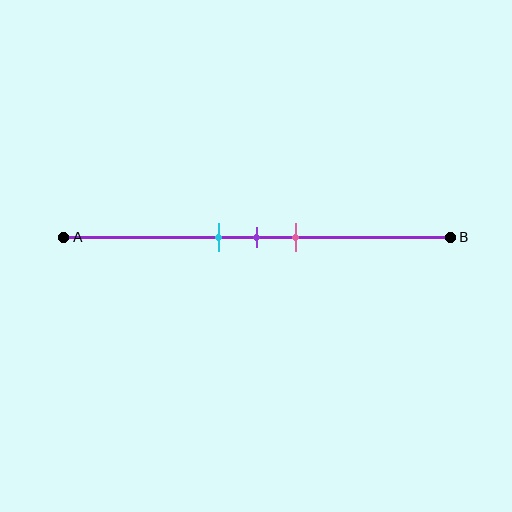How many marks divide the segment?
There are 3 marks dividing the segment.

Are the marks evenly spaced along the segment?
Yes, the marks are approximately evenly spaced.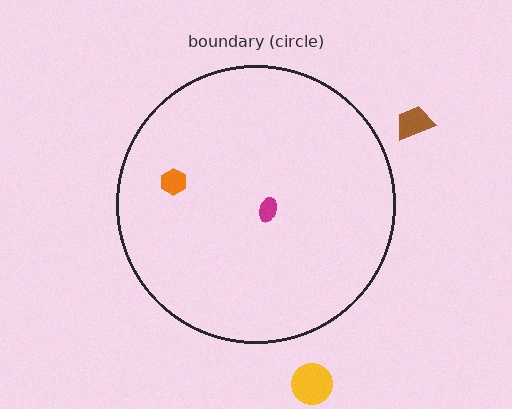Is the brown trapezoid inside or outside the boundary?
Outside.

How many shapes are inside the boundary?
2 inside, 2 outside.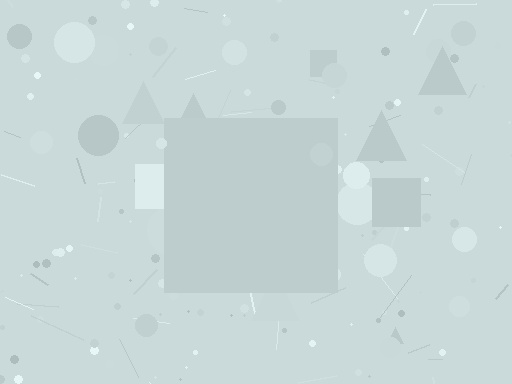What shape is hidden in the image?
A square is hidden in the image.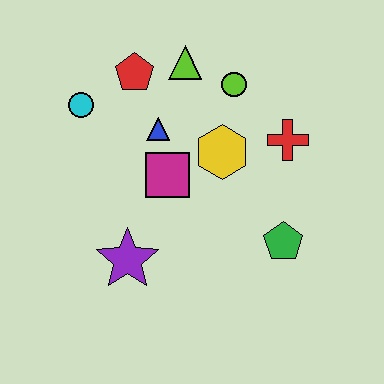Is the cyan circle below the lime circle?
Yes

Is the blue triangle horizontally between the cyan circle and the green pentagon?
Yes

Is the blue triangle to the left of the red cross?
Yes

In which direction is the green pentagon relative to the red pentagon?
The green pentagon is below the red pentagon.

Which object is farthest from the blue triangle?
The green pentagon is farthest from the blue triangle.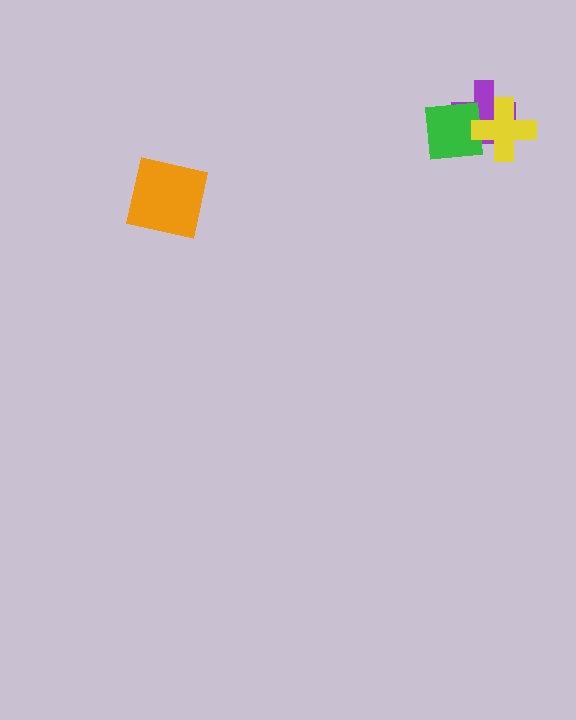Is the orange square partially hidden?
No, no other shape covers it.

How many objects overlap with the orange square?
0 objects overlap with the orange square.